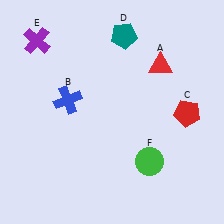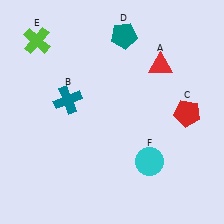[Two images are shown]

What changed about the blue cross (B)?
In Image 1, B is blue. In Image 2, it changed to teal.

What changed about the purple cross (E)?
In Image 1, E is purple. In Image 2, it changed to lime.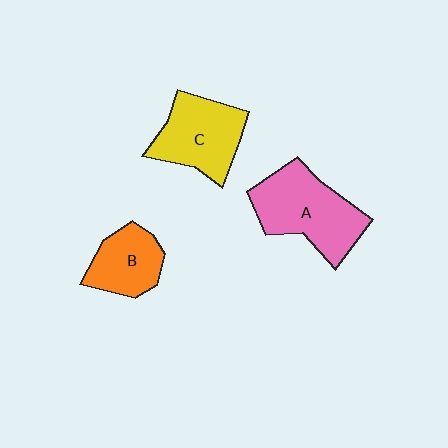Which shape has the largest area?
Shape A (pink).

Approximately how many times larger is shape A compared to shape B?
Approximately 1.6 times.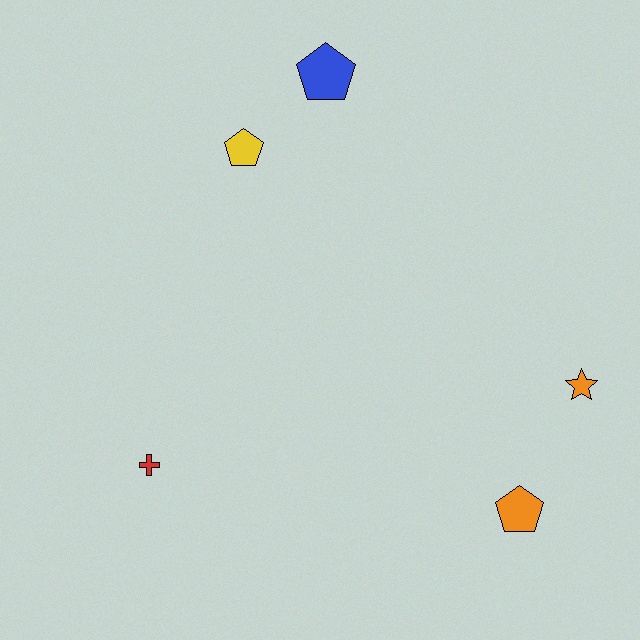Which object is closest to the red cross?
The yellow pentagon is closest to the red cross.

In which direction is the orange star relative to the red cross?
The orange star is to the right of the red cross.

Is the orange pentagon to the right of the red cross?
Yes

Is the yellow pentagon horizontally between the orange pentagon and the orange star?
No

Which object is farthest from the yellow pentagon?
The orange pentagon is farthest from the yellow pentagon.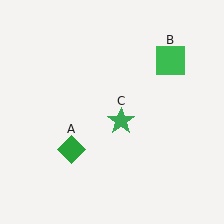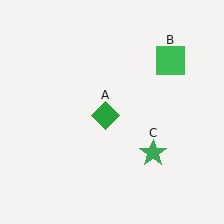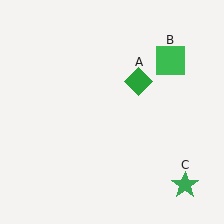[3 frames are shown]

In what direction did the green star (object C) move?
The green star (object C) moved down and to the right.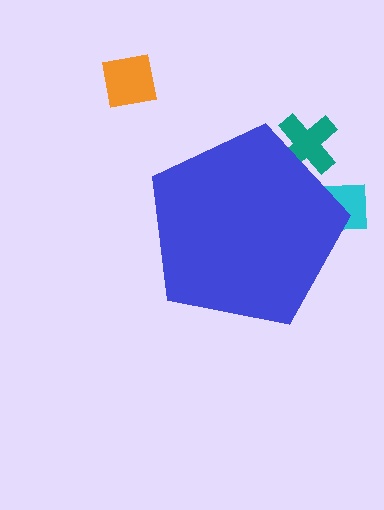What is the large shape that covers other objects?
A blue pentagon.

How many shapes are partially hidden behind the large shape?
2 shapes are partially hidden.